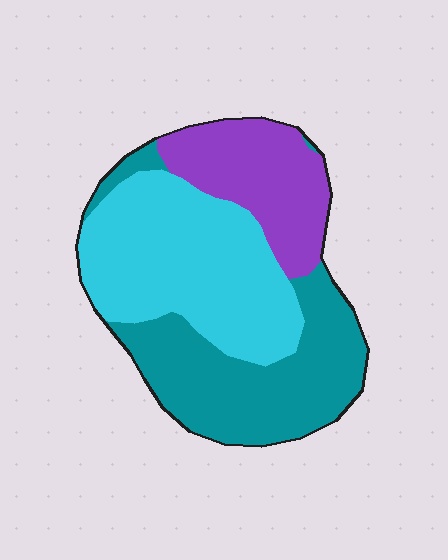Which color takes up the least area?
Purple, at roughly 20%.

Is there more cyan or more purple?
Cyan.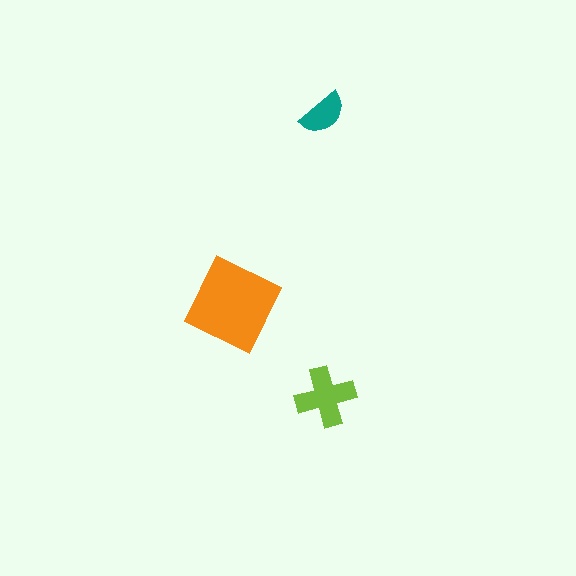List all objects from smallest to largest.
The teal semicircle, the lime cross, the orange diamond.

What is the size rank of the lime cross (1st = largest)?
2nd.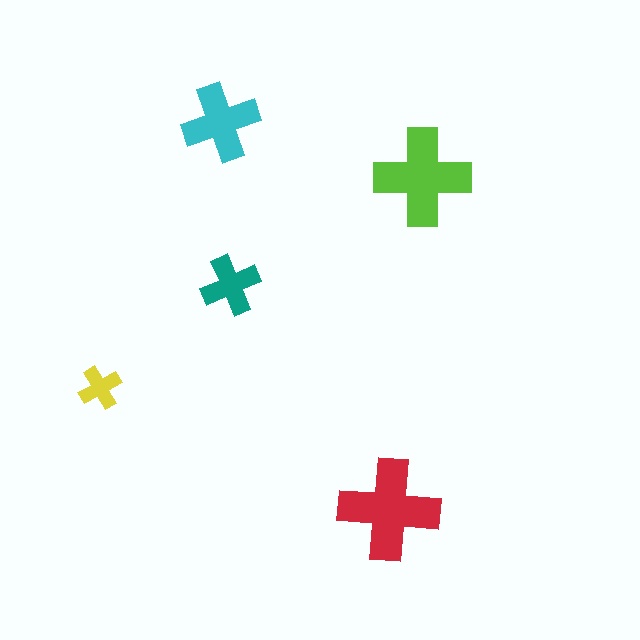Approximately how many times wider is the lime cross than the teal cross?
About 1.5 times wider.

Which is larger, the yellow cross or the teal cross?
The teal one.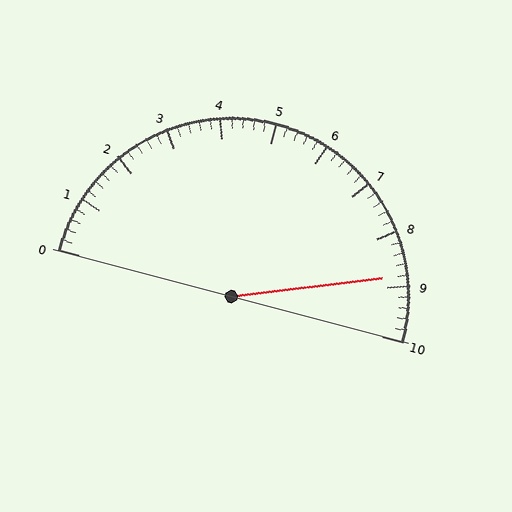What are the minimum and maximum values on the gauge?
The gauge ranges from 0 to 10.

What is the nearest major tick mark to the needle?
The nearest major tick mark is 9.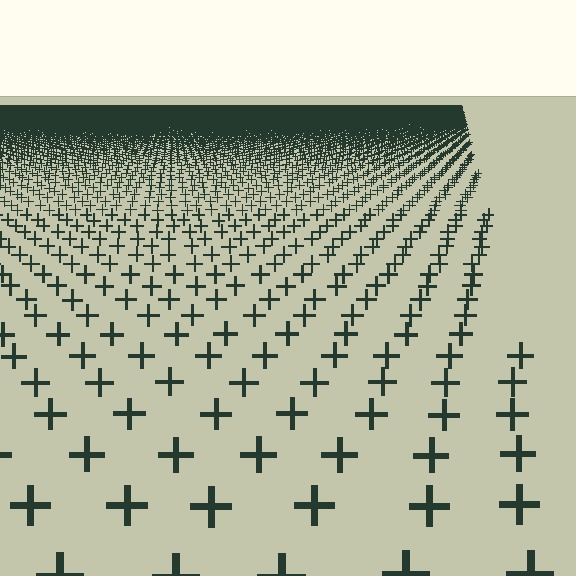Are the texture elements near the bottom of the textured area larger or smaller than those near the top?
Larger. Near the bottom, elements are closer to the viewer and appear at a bigger on-screen size.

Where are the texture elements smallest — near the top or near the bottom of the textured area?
Near the top.